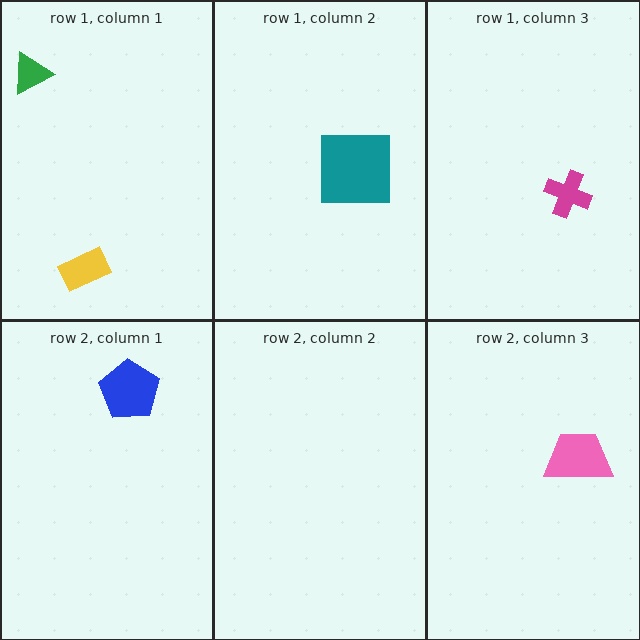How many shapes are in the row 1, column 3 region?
1.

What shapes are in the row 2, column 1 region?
The blue pentagon.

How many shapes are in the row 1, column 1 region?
2.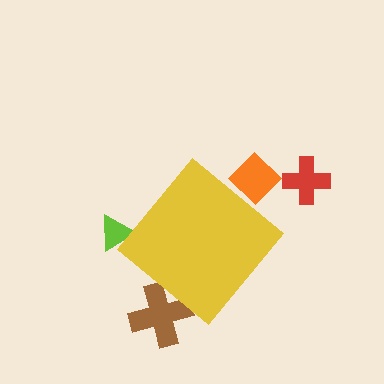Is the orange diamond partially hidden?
Yes, the orange diamond is partially hidden behind the yellow diamond.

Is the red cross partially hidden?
No, the red cross is fully visible.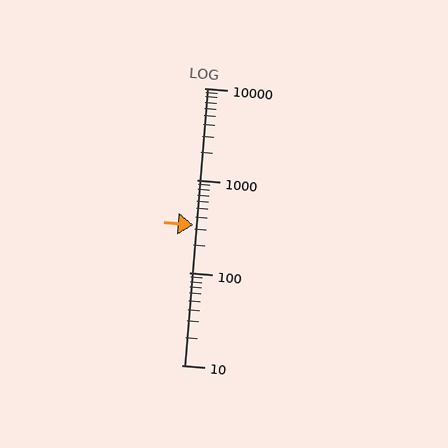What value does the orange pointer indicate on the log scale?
The pointer indicates approximately 330.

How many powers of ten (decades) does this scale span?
The scale spans 3 decades, from 10 to 10000.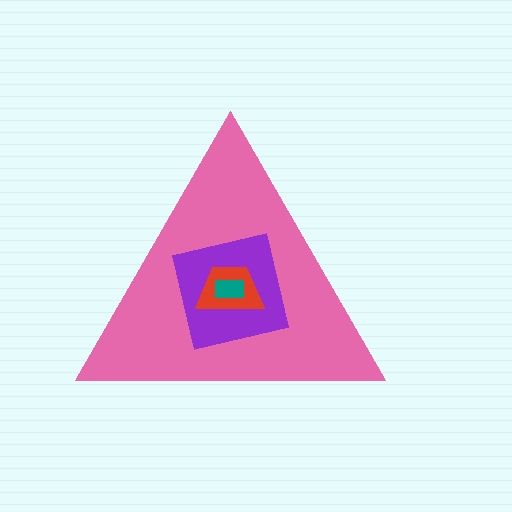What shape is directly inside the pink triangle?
The purple square.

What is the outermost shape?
The pink triangle.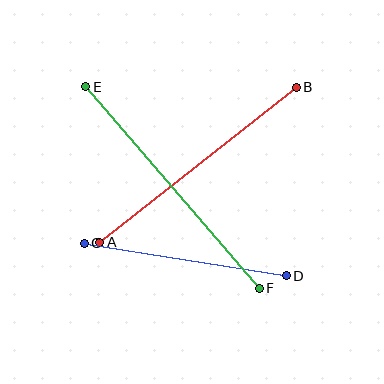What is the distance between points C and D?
The distance is approximately 205 pixels.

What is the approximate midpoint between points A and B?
The midpoint is at approximately (198, 165) pixels.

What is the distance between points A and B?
The distance is approximately 251 pixels.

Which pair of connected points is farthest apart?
Points E and F are farthest apart.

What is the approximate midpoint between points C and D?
The midpoint is at approximately (185, 259) pixels.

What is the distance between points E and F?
The distance is approximately 266 pixels.